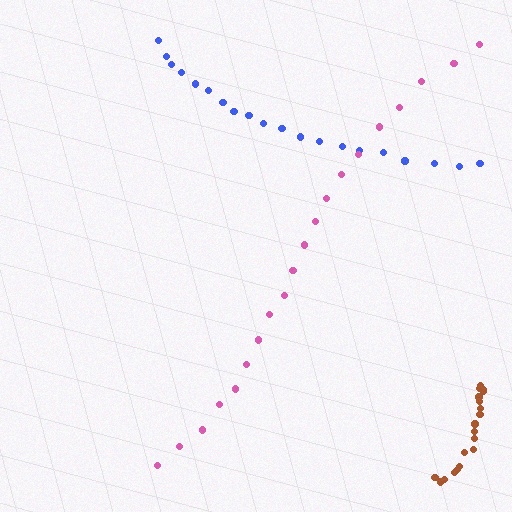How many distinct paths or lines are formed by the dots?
There are 3 distinct paths.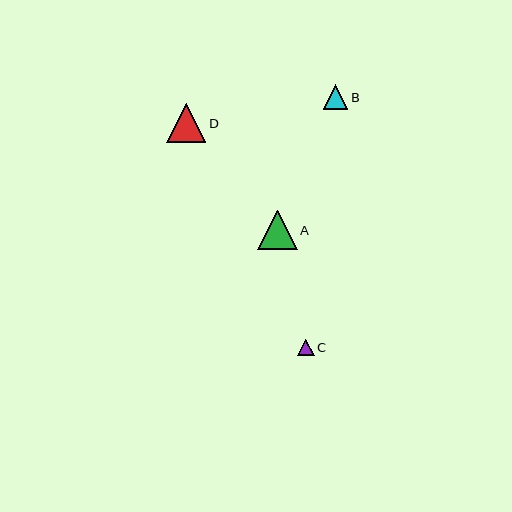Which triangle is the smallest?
Triangle C is the smallest with a size of approximately 17 pixels.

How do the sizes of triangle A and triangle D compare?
Triangle A and triangle D are approximately the same size.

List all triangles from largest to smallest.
From largest to smallest: A, D, B, C.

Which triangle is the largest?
Triangle A is the largest with a size of approximately 39 pixels.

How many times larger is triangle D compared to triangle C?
Triangle D is approximately 2.3 times the size of triangle C.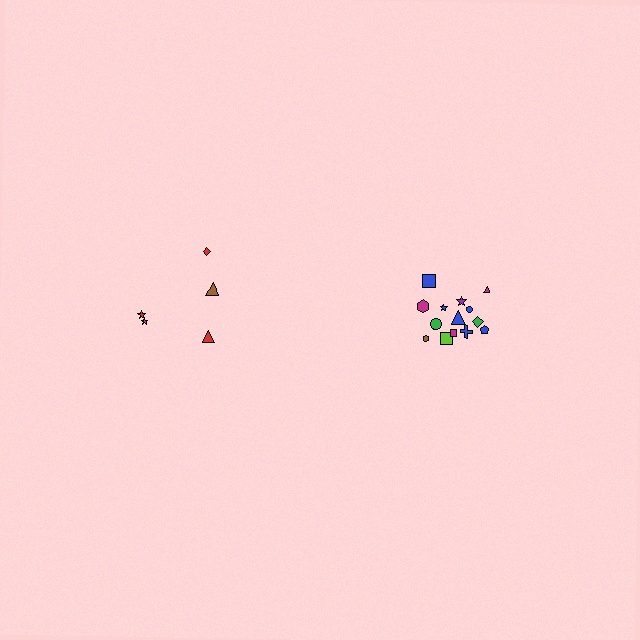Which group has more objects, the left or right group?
The right group.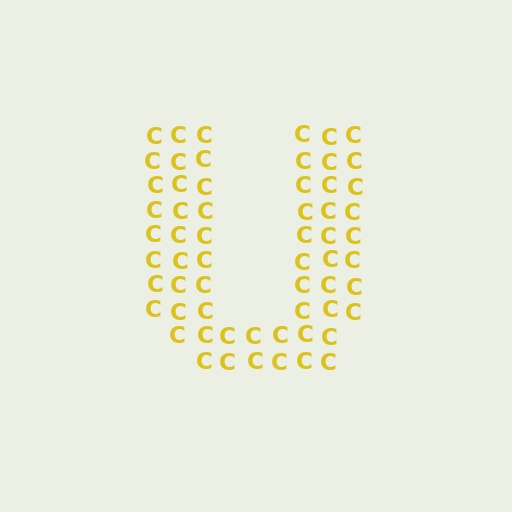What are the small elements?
The small elements are letter C's.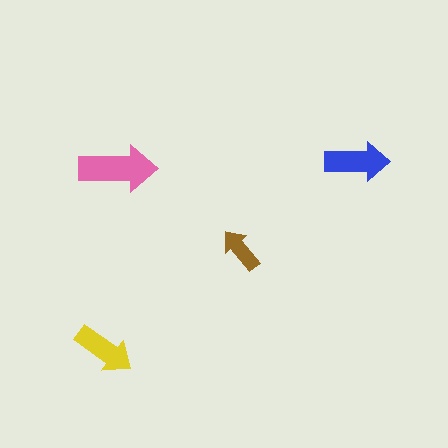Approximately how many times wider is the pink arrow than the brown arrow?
About 1.5 times wider.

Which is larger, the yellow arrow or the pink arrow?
The pink one.